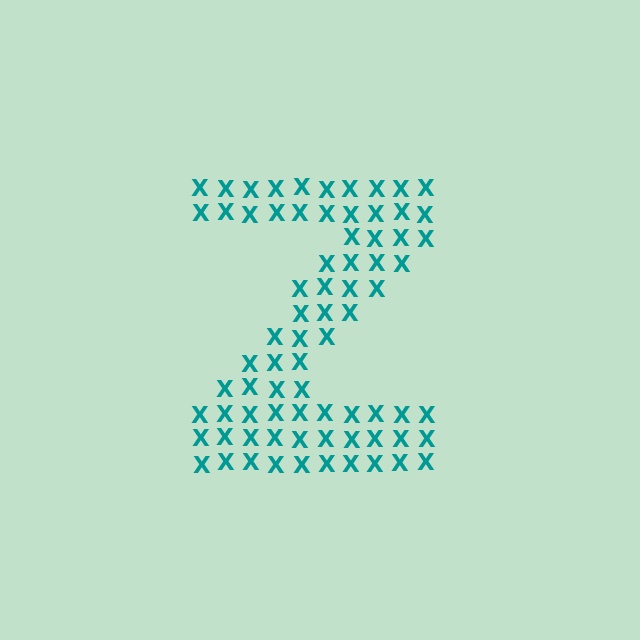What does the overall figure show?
The overall figure shows the letter Z.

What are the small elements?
The small elements are letter X's.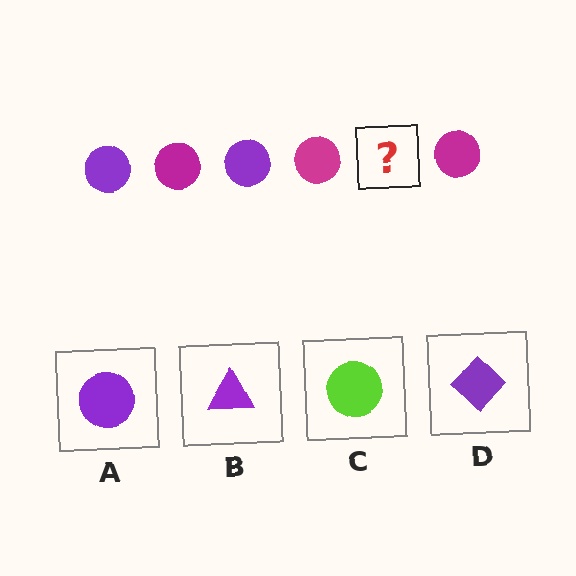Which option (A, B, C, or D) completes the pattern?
A.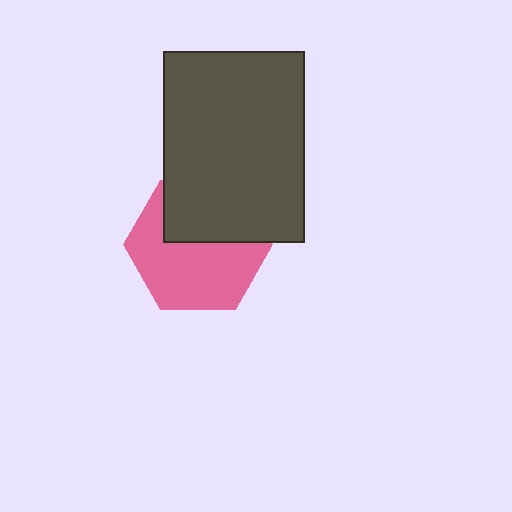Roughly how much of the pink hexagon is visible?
About half of it is visible (roughly 61%).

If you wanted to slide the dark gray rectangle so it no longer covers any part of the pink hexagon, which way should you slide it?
Slide it up — that is the most direct way to separate the two shapes.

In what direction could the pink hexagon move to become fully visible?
The pink hexagon could move down. That would shift it out from behind the dark gray rectangle entirely.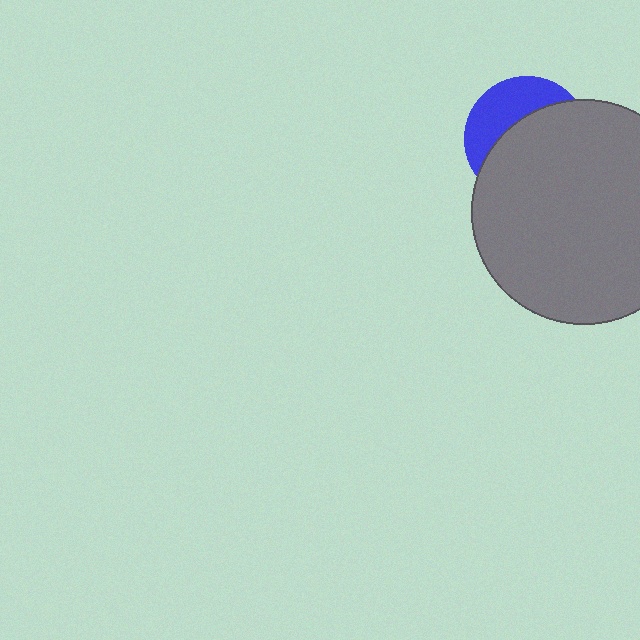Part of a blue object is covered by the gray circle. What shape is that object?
It is a circle.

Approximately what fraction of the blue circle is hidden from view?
Roughly 64% of the blue circle is hidden behind the gray circle.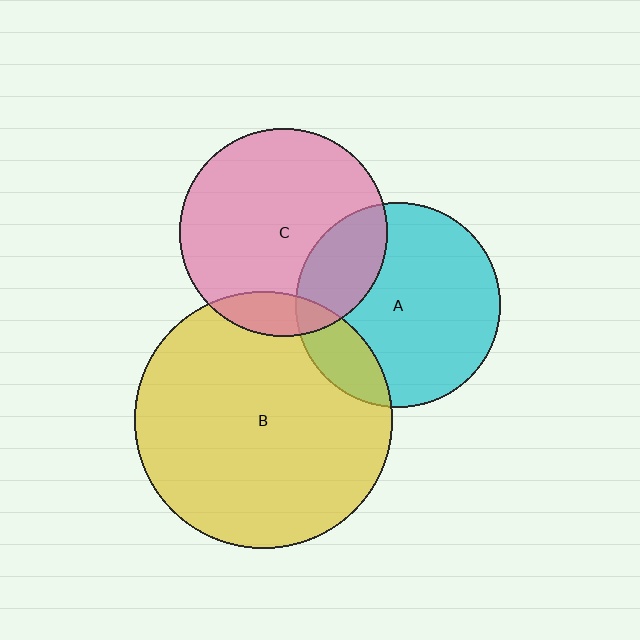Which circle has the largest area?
Circle B (yellow).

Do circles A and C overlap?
Yes.